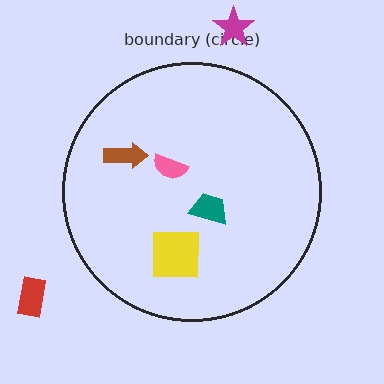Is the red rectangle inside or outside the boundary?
Outside.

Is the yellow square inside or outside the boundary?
Inside.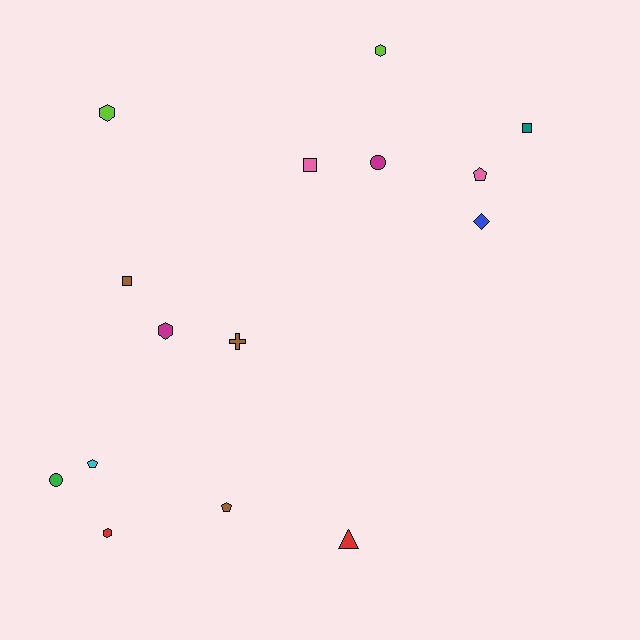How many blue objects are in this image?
There is 1 blue object.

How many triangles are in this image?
There is 1 triangle.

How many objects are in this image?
There are 15 objects.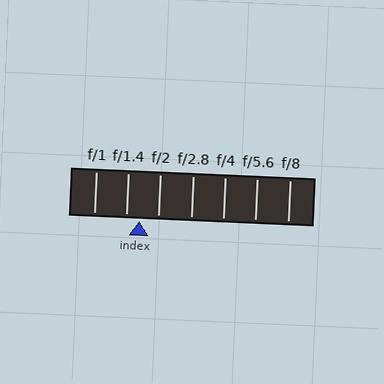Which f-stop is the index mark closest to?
The index mark is closest to f/1.4.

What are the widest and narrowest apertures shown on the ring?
The widest aperture shown is f/1 and the narrowest is f/8.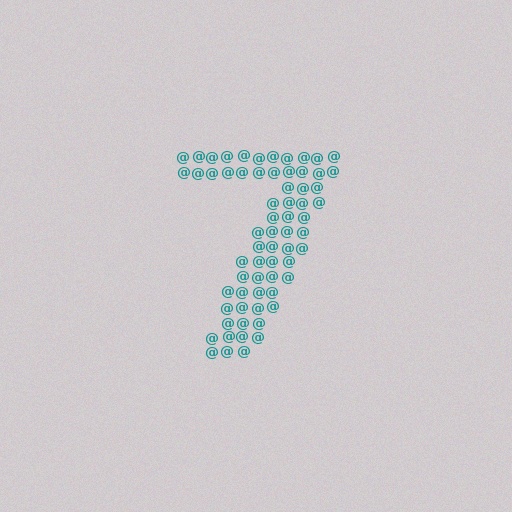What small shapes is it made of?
It is made of small at signs.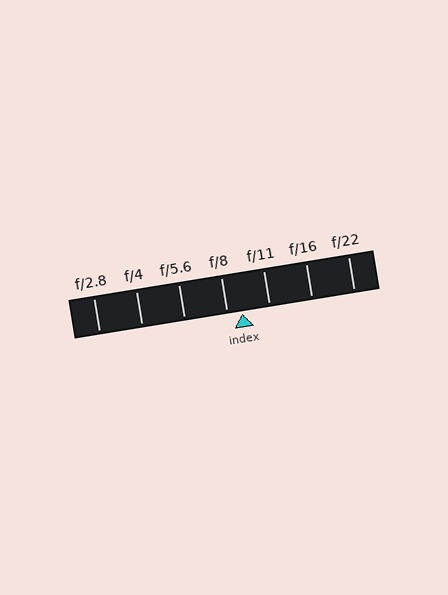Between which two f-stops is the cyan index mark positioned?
The index mark is between f/8 and f/11.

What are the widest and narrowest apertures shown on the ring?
The widest aperture shown is f/2.8 and the narrowest is f/22.